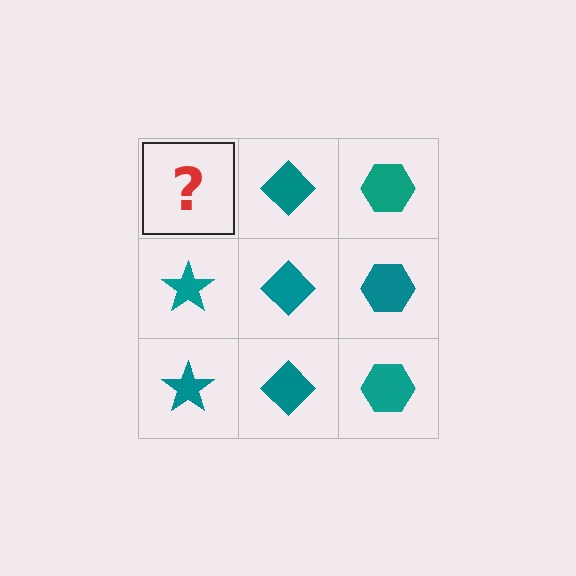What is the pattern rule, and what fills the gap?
The rule is that each column has a consistent shape. The gap should be filled with a teal star.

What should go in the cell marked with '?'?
The missing cell should contain a teal star.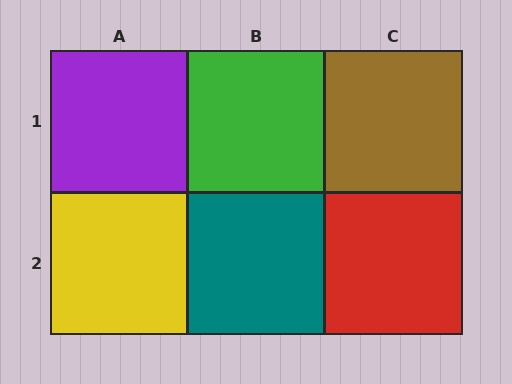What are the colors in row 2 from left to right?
Yellow, teal, red.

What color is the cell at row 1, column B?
Green.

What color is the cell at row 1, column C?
Brown.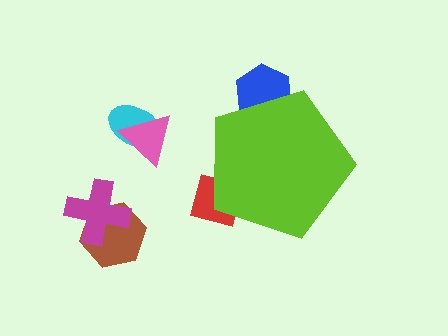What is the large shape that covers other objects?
A lime pentagon.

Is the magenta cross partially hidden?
No, the magenta cross is fully visible.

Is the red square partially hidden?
Yes, the red square is partially hidden behind the lime pentagon.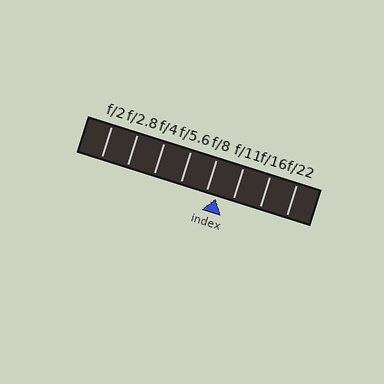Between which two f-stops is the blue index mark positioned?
The index mark is between f/8 and f/11.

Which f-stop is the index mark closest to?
The index mark is closest to f/8.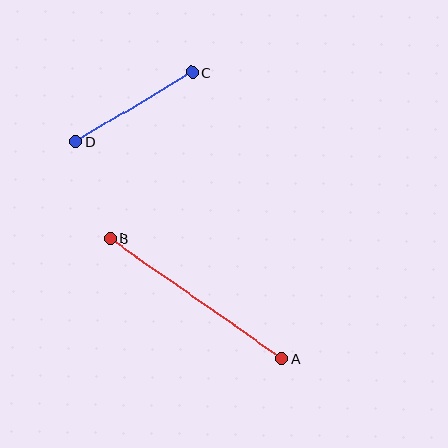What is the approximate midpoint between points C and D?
The midpoint is at approximately (134, 107) pixels.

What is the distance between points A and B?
The distance is approximately 210 pixels.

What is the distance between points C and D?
The distance is approximately 135 pixels.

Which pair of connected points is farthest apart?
Points A and B are farthest apart.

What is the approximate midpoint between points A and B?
The midpoint is at approximately (196, 299) pixels.